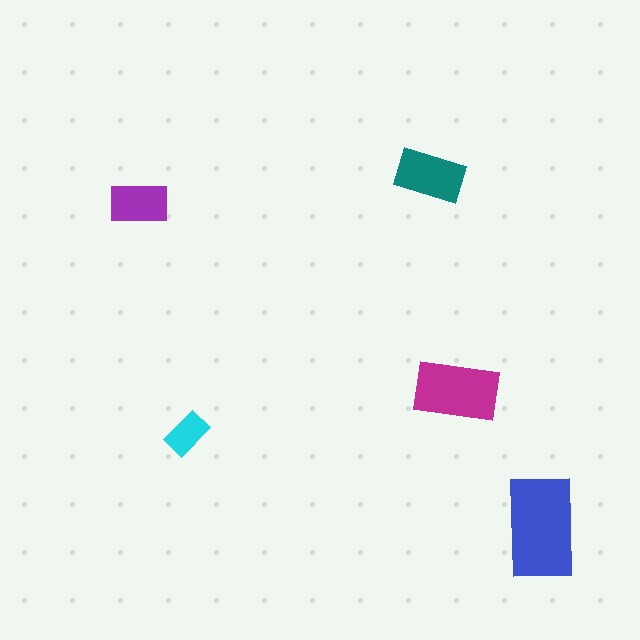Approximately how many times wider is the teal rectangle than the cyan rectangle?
About 1.5 times wider.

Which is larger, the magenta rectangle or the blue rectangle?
The blue one.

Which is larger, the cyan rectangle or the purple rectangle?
The purple one.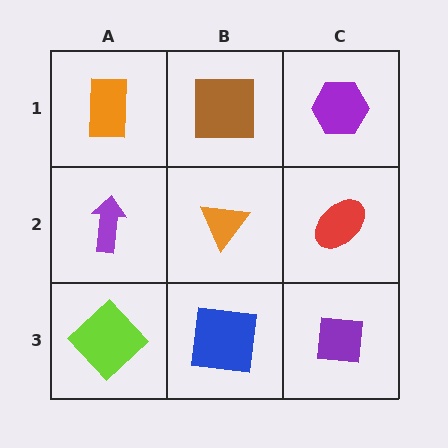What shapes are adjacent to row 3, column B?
An orange triangle (row 2, column B), a lime diamond (row 3, column A), a purple square (row 3, column C).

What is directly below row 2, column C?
A purple square.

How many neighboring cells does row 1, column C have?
2.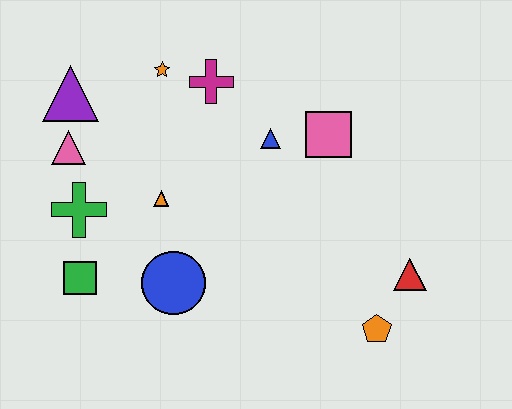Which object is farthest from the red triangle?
The purple triangle is farthest from the red triangle.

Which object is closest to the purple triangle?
The pink triangle is closest to the purple triangle.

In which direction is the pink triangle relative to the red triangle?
The pink triangle is to the left of the red triangle.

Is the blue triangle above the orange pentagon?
Yes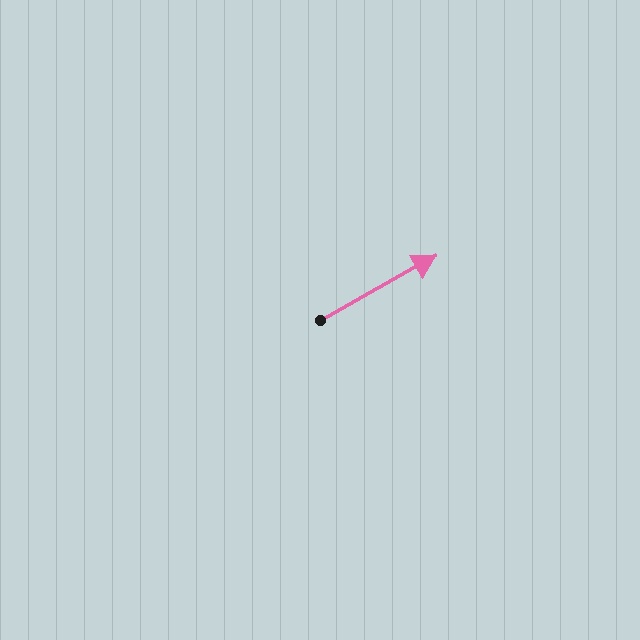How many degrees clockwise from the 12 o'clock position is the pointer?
Approximately 61 degrees.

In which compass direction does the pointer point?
Northeast.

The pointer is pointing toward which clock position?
Roughly 2 o'clock.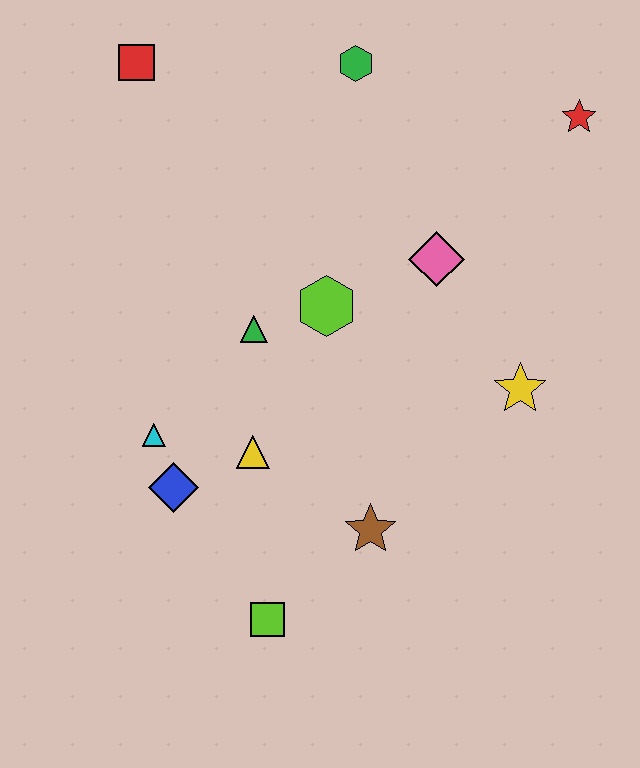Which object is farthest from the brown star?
The red square is farthest from the brown star.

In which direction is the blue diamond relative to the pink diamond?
The blue diamond is to the left of the pink diamond.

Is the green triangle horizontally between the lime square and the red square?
Yes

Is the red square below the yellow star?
No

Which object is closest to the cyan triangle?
The blue diamond is closest to the cyan triangle.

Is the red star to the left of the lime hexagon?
No